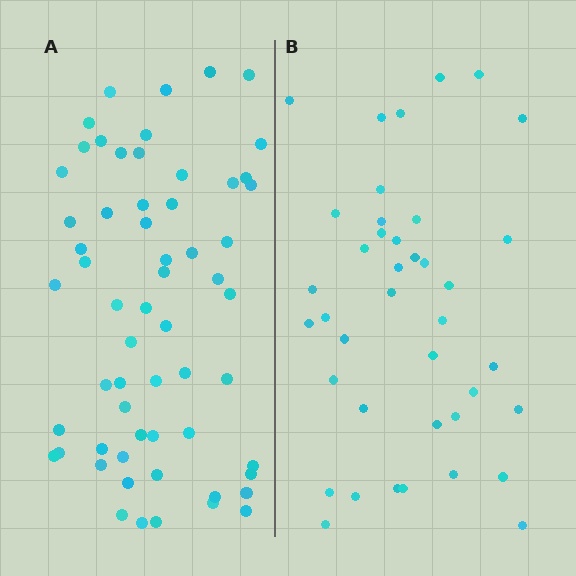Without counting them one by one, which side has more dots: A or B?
Region A (the left region) has more dots.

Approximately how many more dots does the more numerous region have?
Region A has approximately 20 more dots than region B.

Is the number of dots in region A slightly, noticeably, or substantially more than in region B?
Region A has substantially more. The ratio is roughly 1.5 to 1.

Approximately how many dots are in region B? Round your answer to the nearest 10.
About 40 dots.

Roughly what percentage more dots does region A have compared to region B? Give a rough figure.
About 50% more.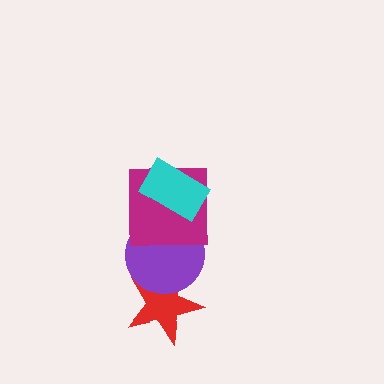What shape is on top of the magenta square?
The cyan rectangle is on top of the magenta square.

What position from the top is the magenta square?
The magenta square is 2nd from the top.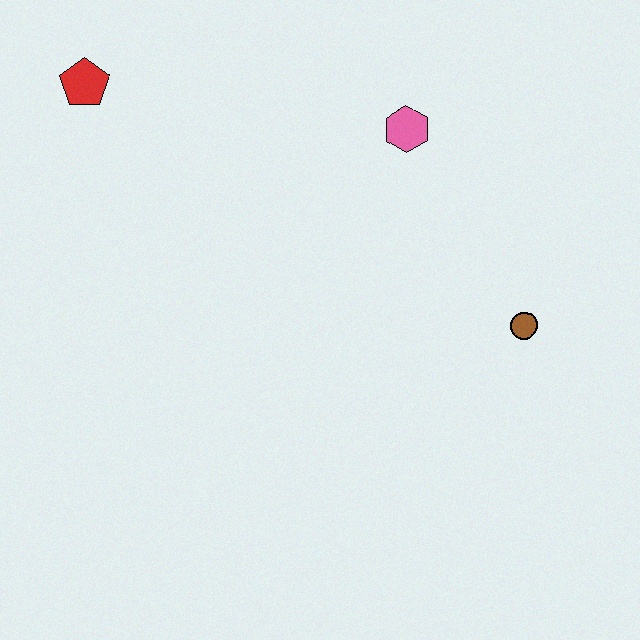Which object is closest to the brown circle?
The pink hexagon is closest to the brown circle.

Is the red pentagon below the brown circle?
No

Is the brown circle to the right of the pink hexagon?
Yes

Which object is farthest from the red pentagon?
The brown circle is farthest from the red pentagon.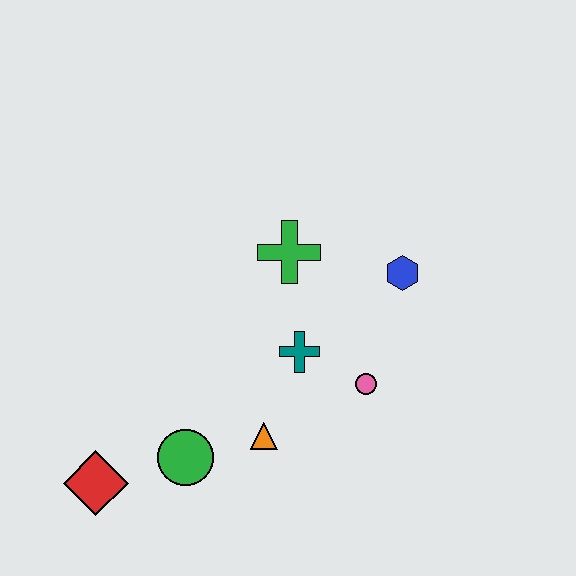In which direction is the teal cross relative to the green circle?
The teal cross is to the right of the green circle.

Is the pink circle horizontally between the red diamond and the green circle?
No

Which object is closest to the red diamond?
The green circle is closest to the red diamond.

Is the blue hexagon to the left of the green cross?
No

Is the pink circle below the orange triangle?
No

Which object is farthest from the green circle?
The blue hexagon is farthest from the green circle.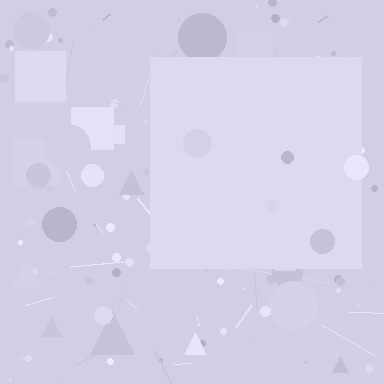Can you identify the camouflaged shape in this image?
The camouflaged shape is a square.